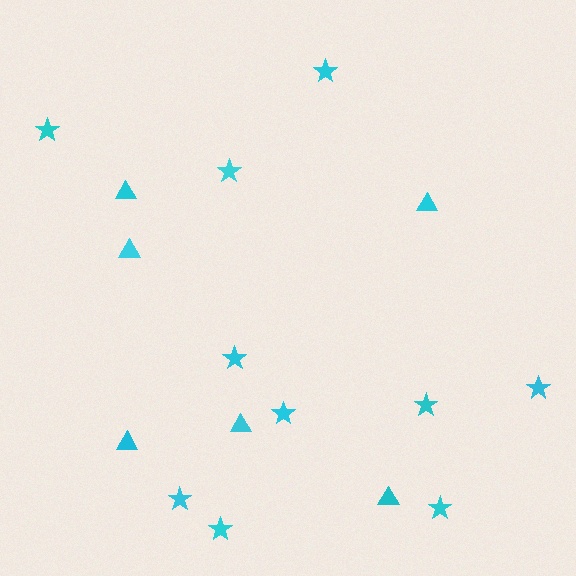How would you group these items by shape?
There are 2 groups: one group of stars (10) and one group of triangles (6).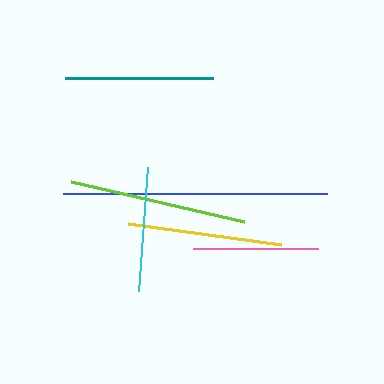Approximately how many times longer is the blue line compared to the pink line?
The blue line is approximately 2.1 times the length of the pink line.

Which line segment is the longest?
The blue line is the longest at approximately 264 pixels.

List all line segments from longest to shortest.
From longest to shortest: blue, lime, yellow, teal, pink, cyan.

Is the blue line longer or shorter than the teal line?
The blue line is longer than the teal line.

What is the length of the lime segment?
The lime segment is approximately 178 pixels long.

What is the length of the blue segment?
The blue segment is approximately 264 pixels long.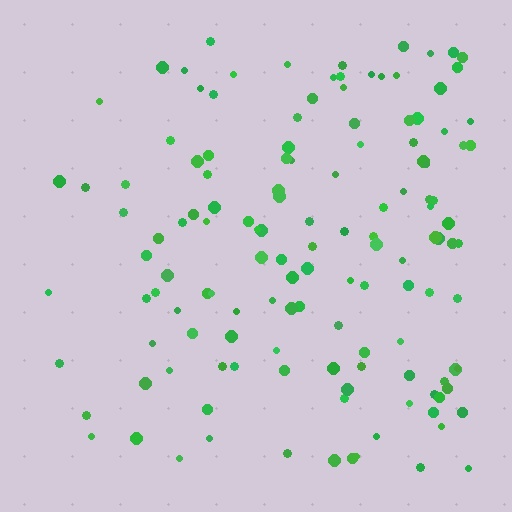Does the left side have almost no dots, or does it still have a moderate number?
Still a moderate number, just noticeably fewer than the right.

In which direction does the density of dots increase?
From left to right, with the right side densest.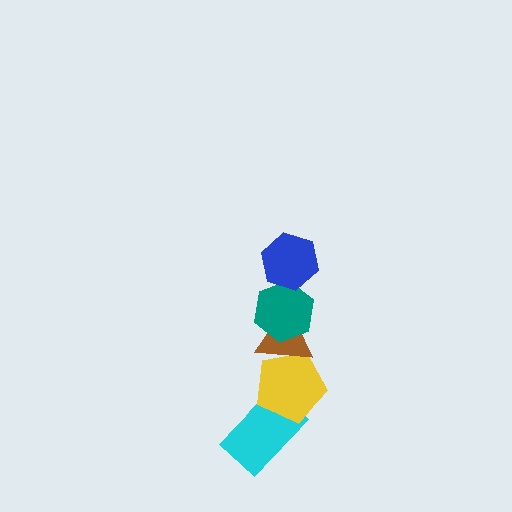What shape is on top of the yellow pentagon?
The brown triangle is on top of the yellow pentagon.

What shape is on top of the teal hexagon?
The blue hexagon is on top of the teal hexagon.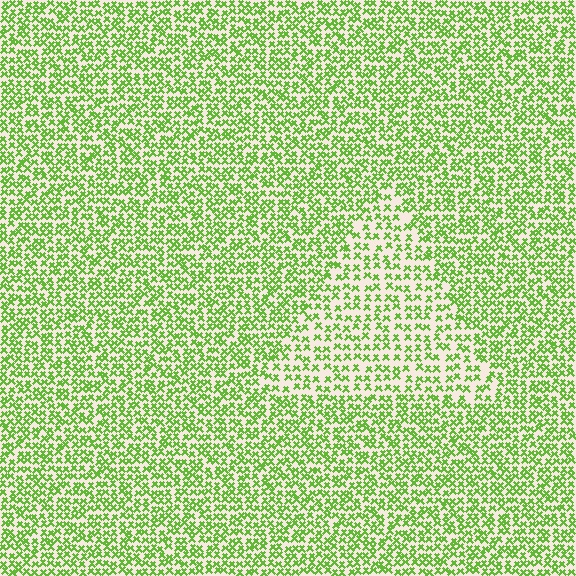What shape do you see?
I see a triangle.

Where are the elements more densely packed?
The elements are more densely packed outside the triangle boundary.